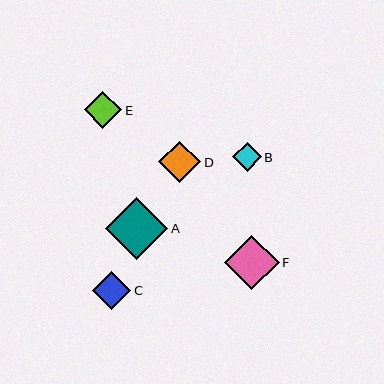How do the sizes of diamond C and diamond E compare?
Diamond C and diamond E are approximately the same size.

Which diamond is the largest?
Diamond A is the largest with a size of approximately 62 pixels.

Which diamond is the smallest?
Diamond B is the smallest with a size of approximately 28 pixels.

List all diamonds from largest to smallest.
From largest to smallest: A, F, D, C, E, B.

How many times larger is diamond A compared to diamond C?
Diamond A is approximately 1.6 times the size of diamond C.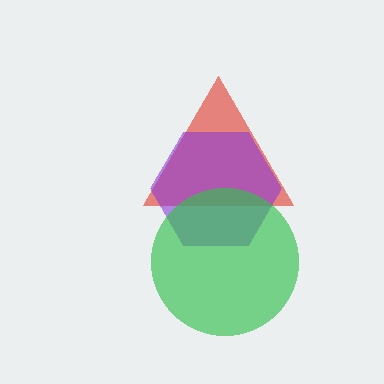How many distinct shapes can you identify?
There are 3 distinct shapes: a red triangle, a purple hexagon, a green circle.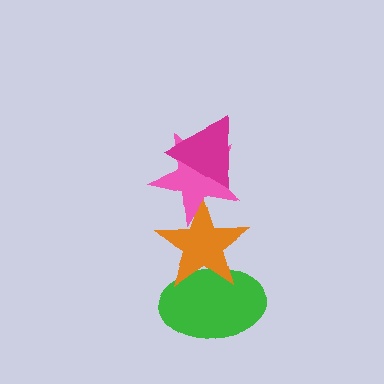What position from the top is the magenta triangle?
The magenta triangle is 1st from the top.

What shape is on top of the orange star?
The pink star is on top of the orange star.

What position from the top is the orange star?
The orange star is 3rd from the top.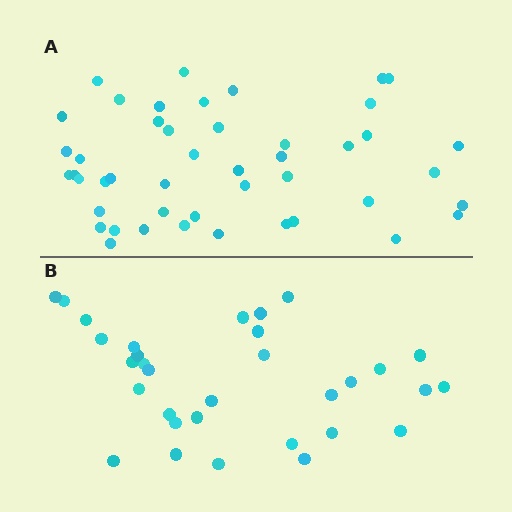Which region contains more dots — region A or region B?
Region A (the top region) has more dots.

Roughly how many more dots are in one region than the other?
Region A has approximately 15 more dots than region B.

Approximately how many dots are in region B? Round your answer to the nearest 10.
About 30 dots. (The exact count is 32, which rounds to 30.)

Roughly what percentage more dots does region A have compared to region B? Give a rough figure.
About 45% more.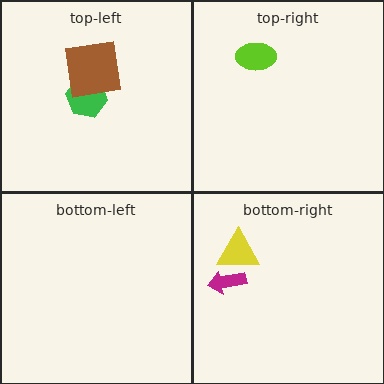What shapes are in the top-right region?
The lime ellipse.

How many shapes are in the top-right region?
1.